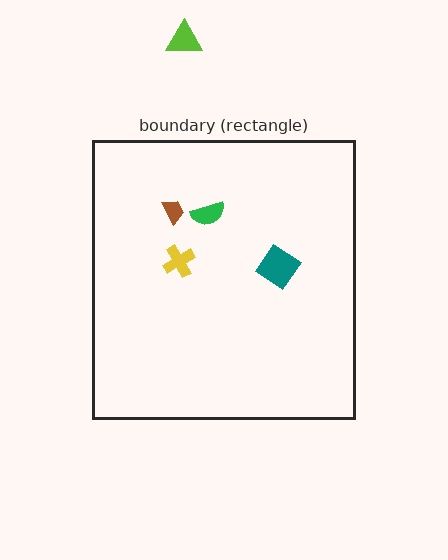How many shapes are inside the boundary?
4 inside, 1 outside.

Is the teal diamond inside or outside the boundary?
Inside.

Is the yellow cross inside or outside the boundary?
Inside.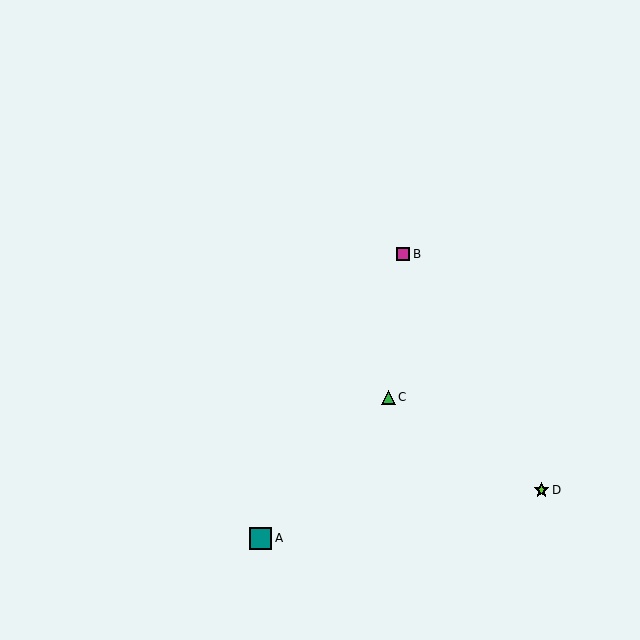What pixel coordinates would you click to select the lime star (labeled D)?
Click at (541, 490) to select the lime star D.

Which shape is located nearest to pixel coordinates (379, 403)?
The green triangle (labeled C) at (388, 397) is nearest to that location.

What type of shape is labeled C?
Shape C is a green triangle.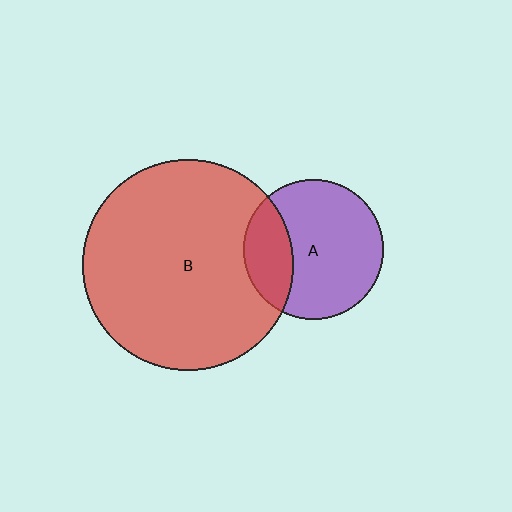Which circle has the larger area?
Circle B (red).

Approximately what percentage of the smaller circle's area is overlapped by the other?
Approximately 25%.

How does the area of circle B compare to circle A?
Approximately 2.3 times.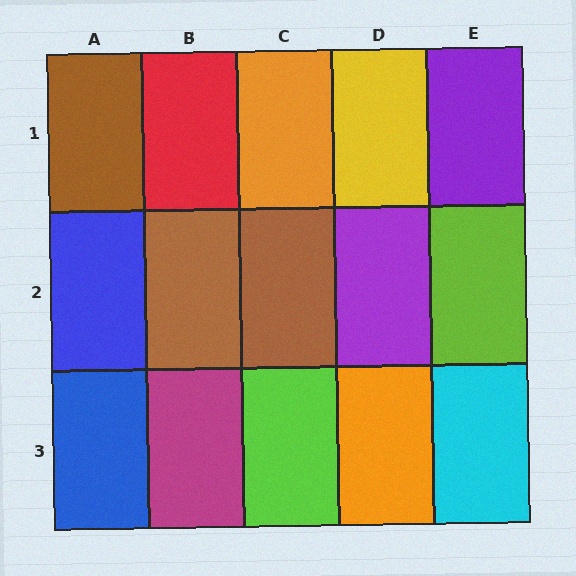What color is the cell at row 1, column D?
Yellow.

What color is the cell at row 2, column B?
Brown.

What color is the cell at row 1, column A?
Brown.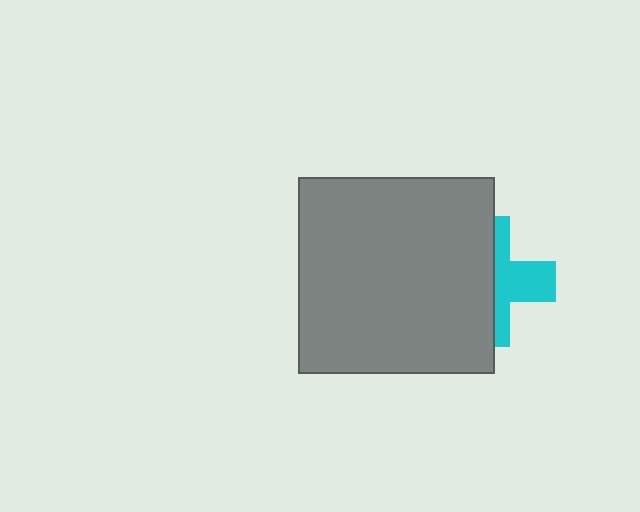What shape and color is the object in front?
The object in front is a gray square.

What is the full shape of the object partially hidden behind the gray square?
The partially hidden object is a cyan cross.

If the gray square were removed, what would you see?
You would see the complete cyan cross.